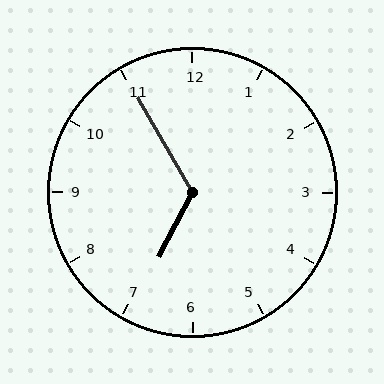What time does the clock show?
6:55.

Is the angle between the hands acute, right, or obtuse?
It is obtuse.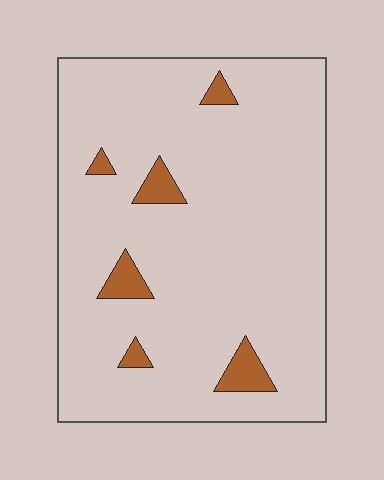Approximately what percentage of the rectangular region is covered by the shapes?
Approximately 5%.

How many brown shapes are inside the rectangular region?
6.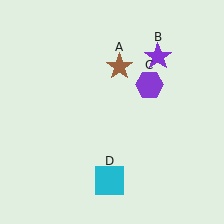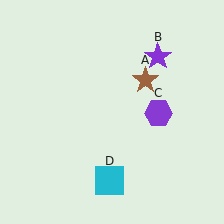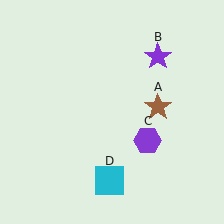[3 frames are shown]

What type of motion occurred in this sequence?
The brown star (object A), purple hexagon (object C) rotated clockwise around the center of the scene.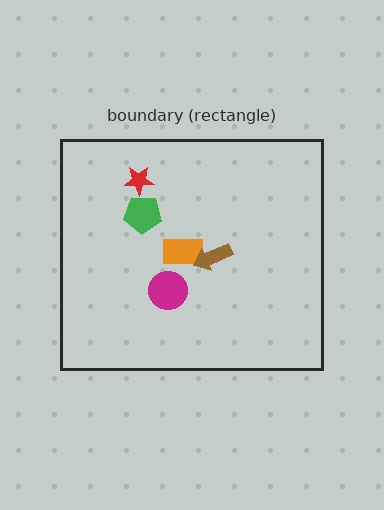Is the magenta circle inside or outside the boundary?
Inside.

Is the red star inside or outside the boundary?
Inside.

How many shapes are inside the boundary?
5 inside, 0 outside.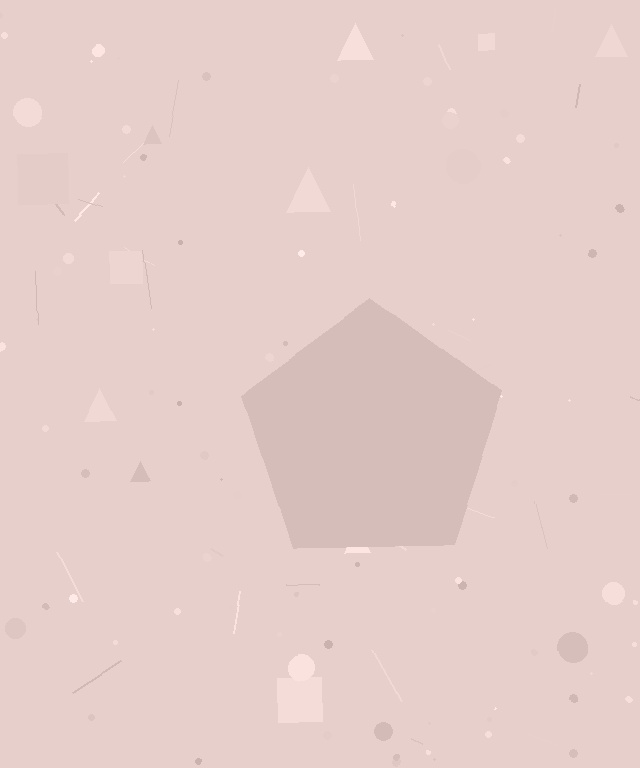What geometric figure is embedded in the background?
A pentagon is embedded in the background.